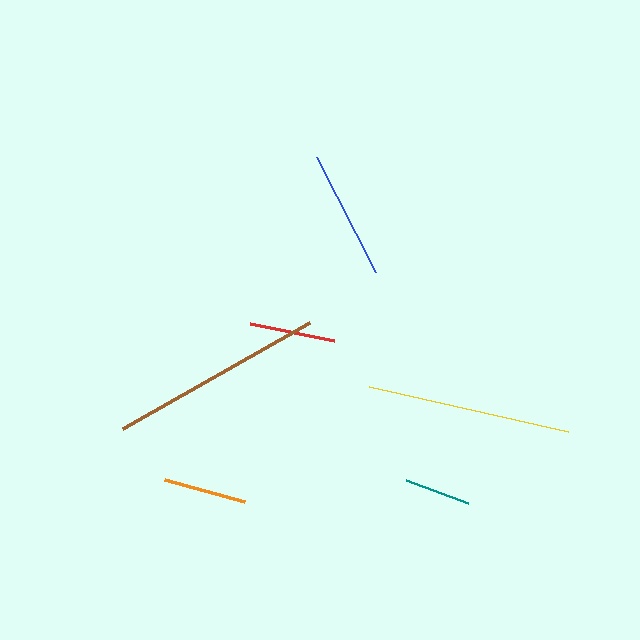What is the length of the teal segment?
The teal segment is approximately 66 pixels long.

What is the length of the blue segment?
The blue segment is approximately 130 pixels long.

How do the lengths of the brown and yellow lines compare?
The brown and yellow lines are approximately the same length.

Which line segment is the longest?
The brown line is the longest at approximately 215 pixels.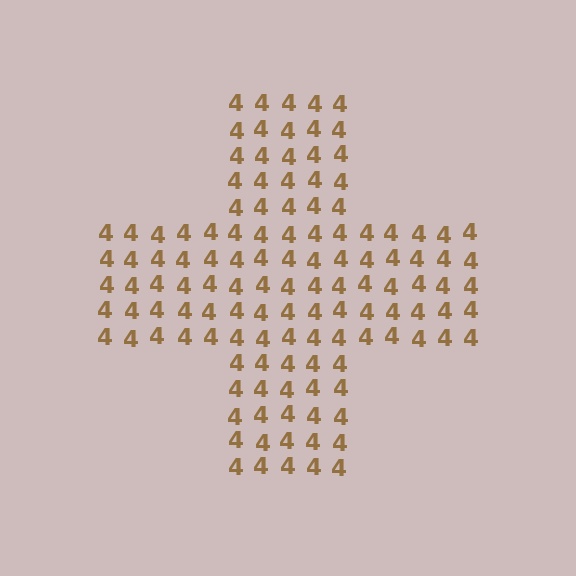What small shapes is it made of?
It is made of small digit 4's.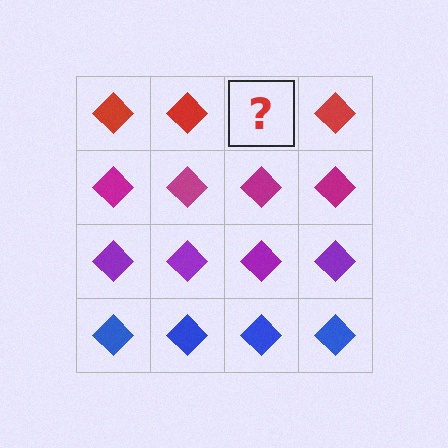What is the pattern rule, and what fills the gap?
The rule is that each row has a consistent color. The gap should be filled with a red diamond.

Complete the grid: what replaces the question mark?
The question mark should be replaced with a red diamond.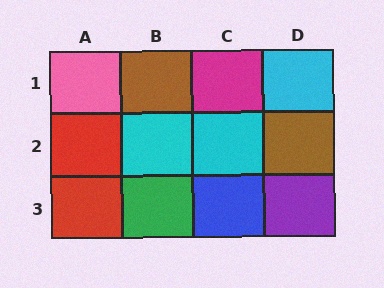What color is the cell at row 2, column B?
Cyan.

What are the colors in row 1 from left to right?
Pink, brown, magenta, cyan.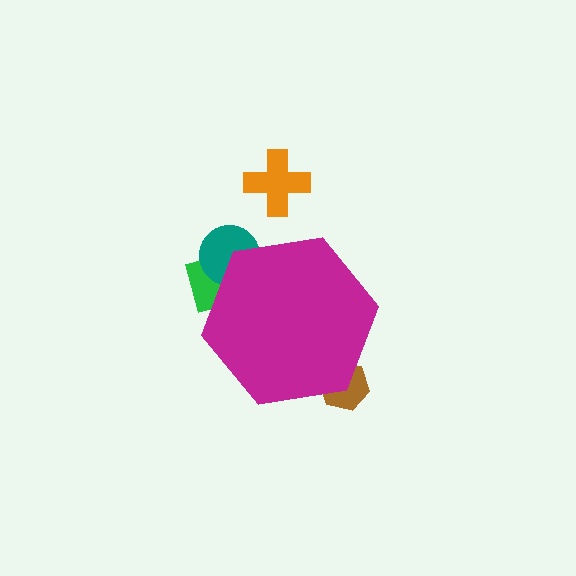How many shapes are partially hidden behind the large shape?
3 shapes are partially hidden.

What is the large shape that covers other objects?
A magenta hexagon.